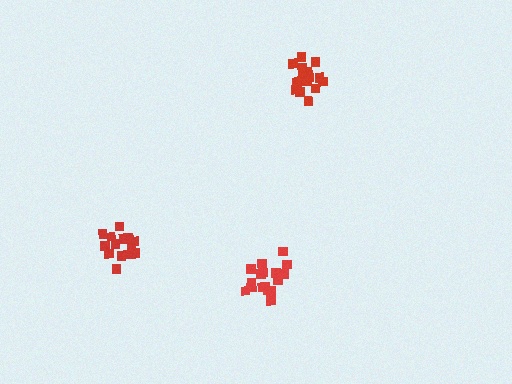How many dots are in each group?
Group 1: 14 dots, Group 2: 18 dots, Group 3: 18 dots (50 total).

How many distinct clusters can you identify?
There are 3 distinct clusters.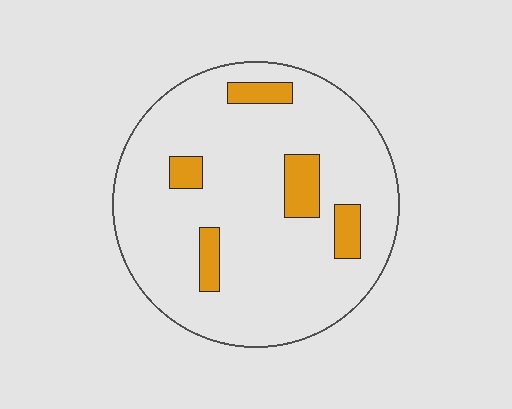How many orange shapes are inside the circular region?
5.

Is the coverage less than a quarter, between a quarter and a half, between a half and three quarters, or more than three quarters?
Less than a quarter.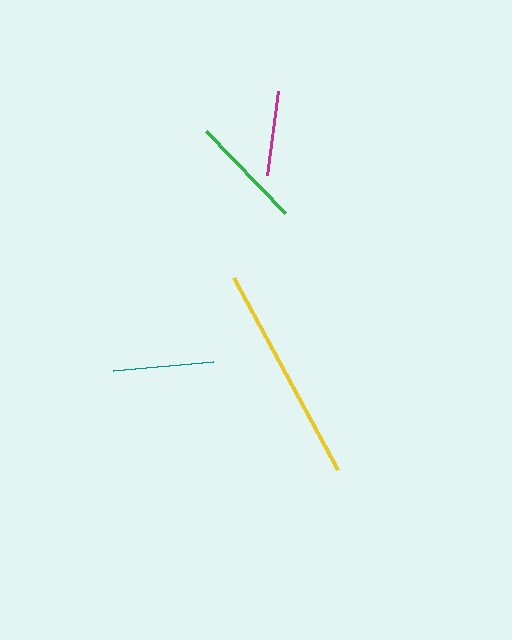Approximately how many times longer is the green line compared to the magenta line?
The green line is approximately 1.3 times the length of the magenta line.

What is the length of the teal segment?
The teal segment is approximately 100 pixels long.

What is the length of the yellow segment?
The yellow segment is approximately 219 pixels long.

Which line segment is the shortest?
The magenta line is the shortest at approximately 85 pixels.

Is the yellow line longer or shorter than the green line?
The yellow line is longer than the green line.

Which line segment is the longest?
The yellow line is the longest at approximately 219 pixels.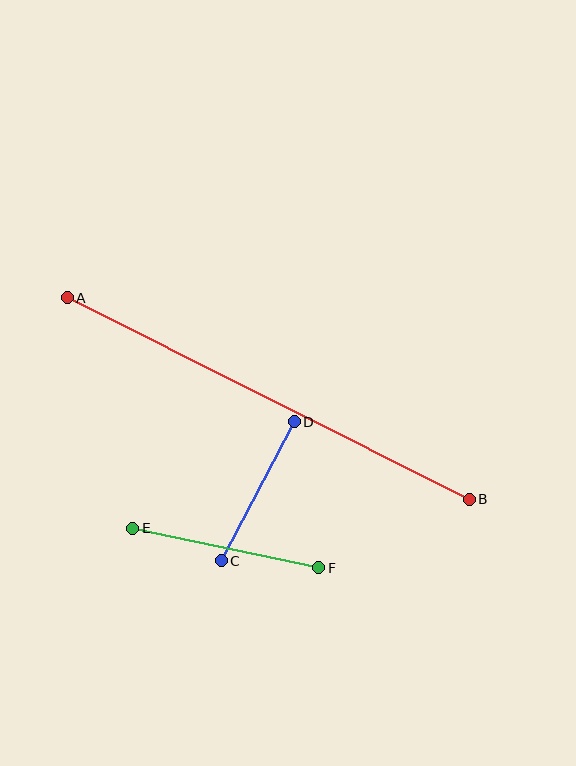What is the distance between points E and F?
The distance is approximately 190 pixels.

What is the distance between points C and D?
The distance is approximately 157 pixels.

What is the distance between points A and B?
The distance is approximately 450 pixels.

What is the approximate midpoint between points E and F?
The midpoint is at approximately (226, 548) pixels.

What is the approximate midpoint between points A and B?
The midpoint is at approximately (268, 398) pixels.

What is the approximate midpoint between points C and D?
The midpoint is at approximately (258, 491) pixels.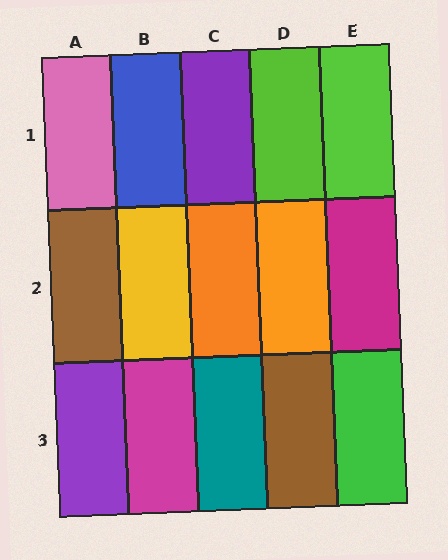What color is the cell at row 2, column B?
Yellow.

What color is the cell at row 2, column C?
Orange.